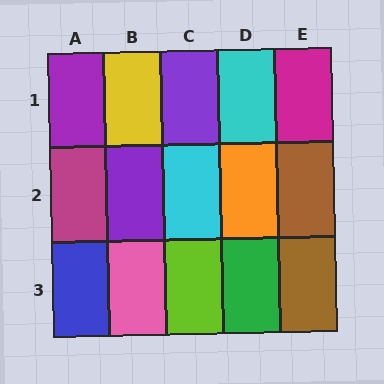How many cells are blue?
1 cell is blue.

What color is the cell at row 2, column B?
Purple.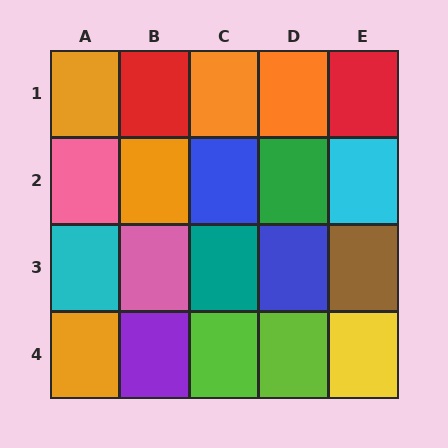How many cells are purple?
1 cell is purple.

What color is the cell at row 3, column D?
Blue.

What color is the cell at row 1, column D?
Orange.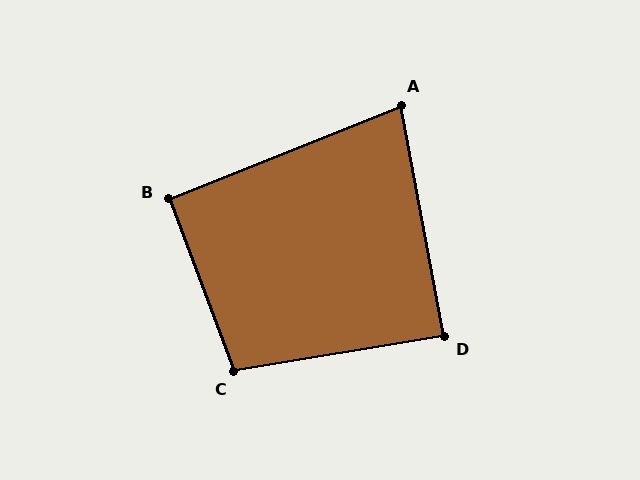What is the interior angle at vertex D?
Approximately 89 degrees (approximately right).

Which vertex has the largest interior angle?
C, at approximately 101 degrees.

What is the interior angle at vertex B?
Approximately 91 degrees (approximately right).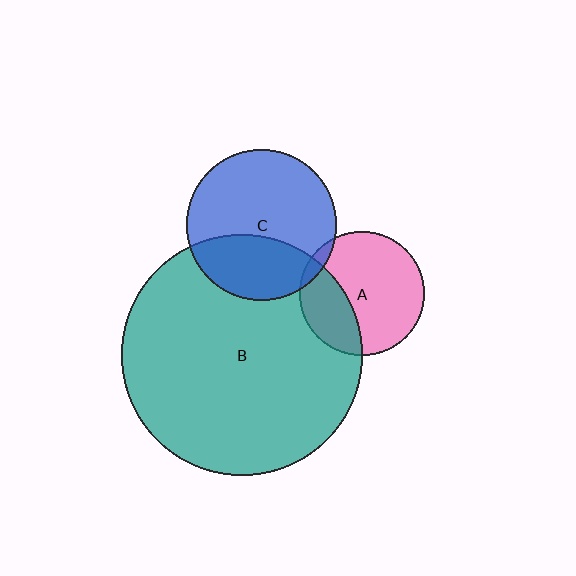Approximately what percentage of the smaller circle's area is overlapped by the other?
Approximately 5%.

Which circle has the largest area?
Circle B (teal).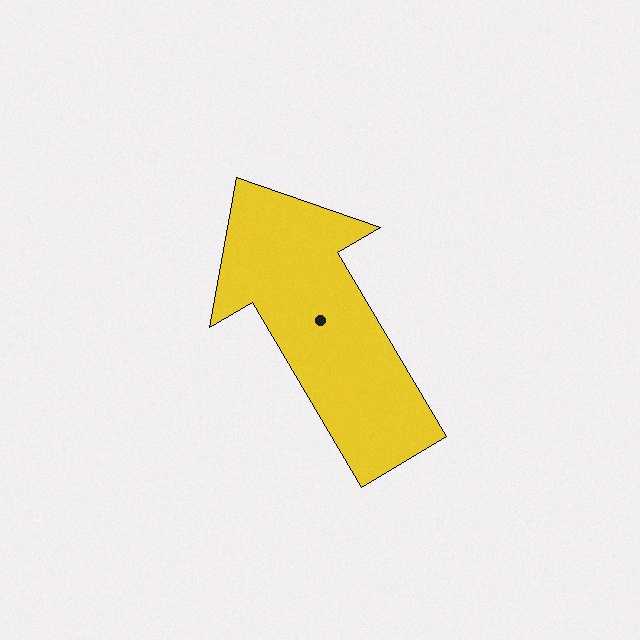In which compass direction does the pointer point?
Northwest.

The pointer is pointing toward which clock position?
Roughly 11 o'clock.